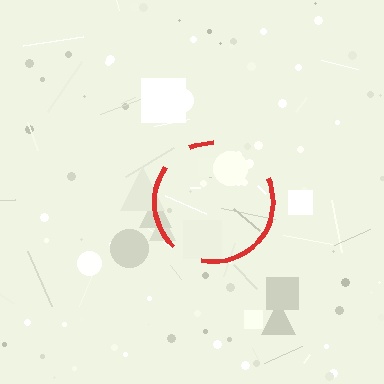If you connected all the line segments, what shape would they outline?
They would outline a circle.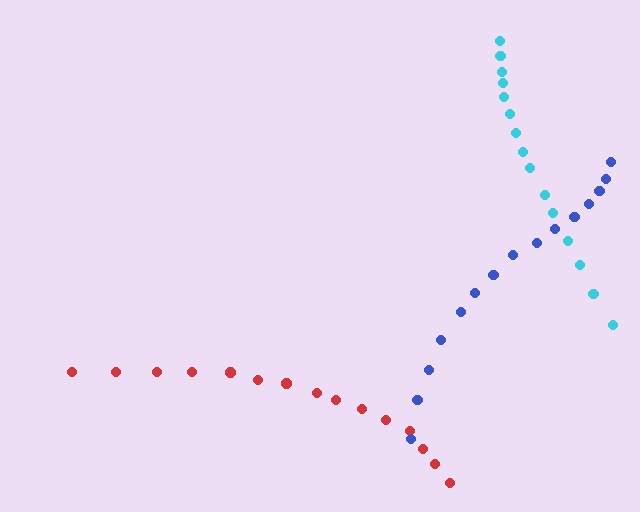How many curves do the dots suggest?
There are 3 distinct paths.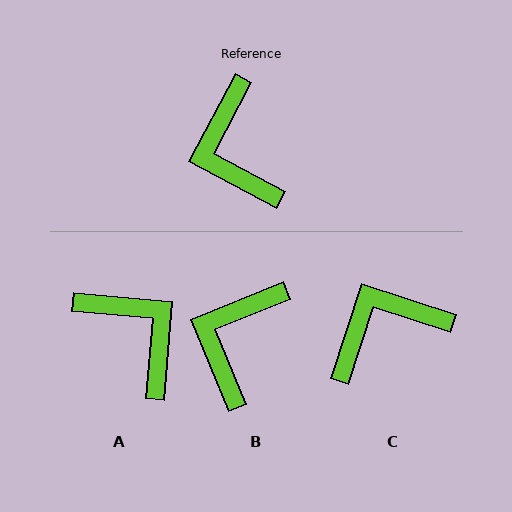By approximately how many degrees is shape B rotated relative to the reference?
Approximately 40 degrees clockwise.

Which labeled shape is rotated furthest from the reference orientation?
A, about 157 degrees away.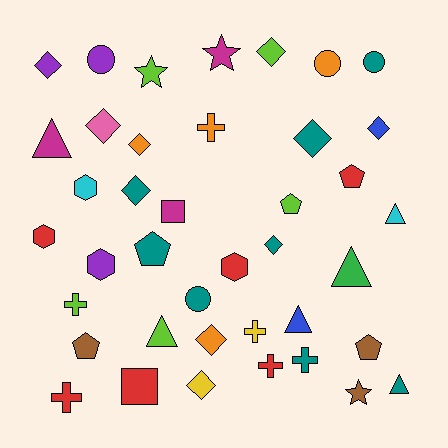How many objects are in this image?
There are 40 objects.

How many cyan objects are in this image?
There are 2 cyan objects.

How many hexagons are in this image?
There are 4 hexagons.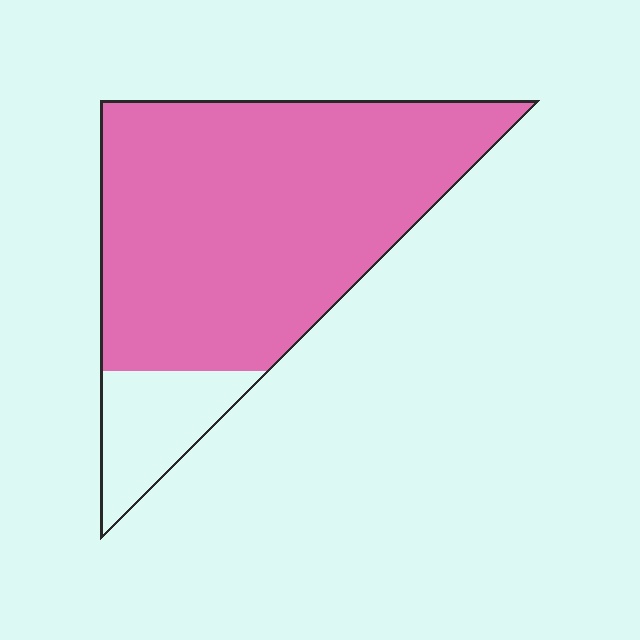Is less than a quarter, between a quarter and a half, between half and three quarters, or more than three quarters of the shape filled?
More than three quarters.